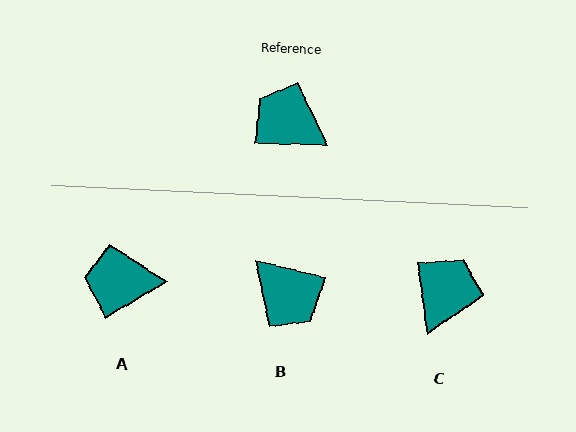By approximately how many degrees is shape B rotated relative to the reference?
Approximately 167 degrees counter-clockwise.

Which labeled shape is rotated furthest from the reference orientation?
B, about 167 degrees away.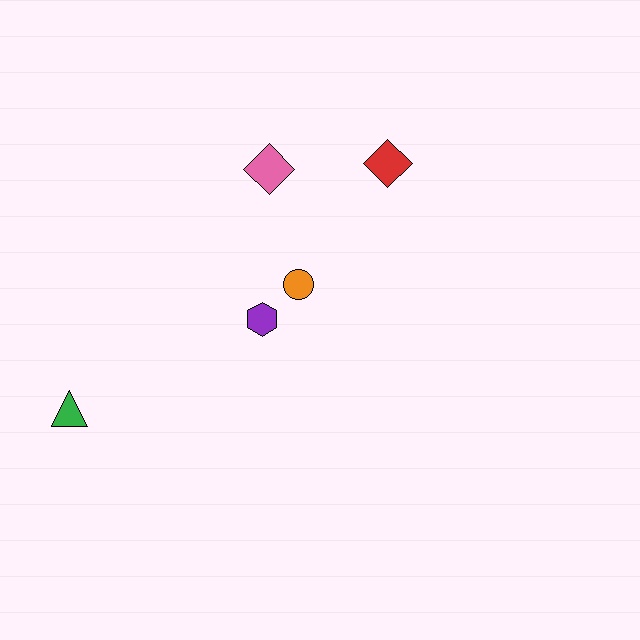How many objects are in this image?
There are 5 objects.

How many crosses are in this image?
There are no crosses.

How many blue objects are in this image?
There are no blue objects.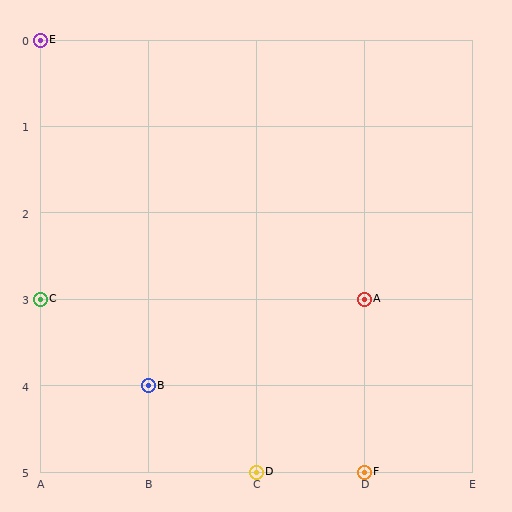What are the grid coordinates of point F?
Point F is at grid coordinates (D, 5).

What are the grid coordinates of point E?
Point E is at grid coordinates (A, 0).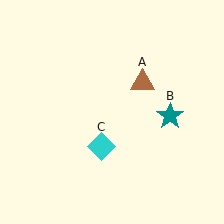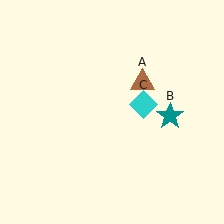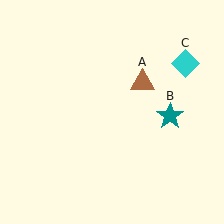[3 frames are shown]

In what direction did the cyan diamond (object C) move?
The cyan diamond (object C) moved up and to the right.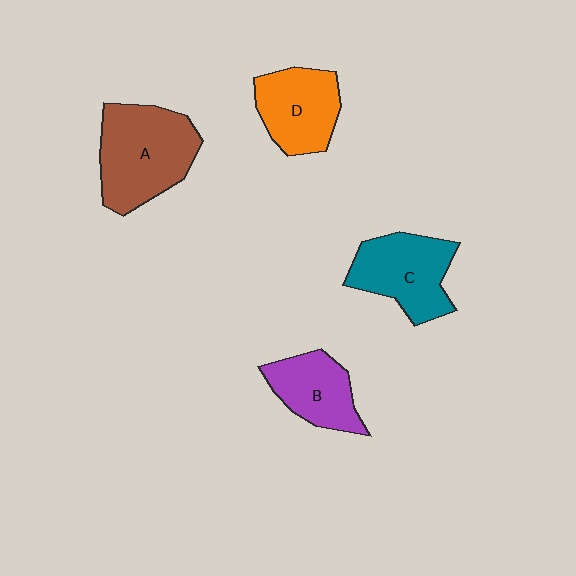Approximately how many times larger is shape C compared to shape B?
Approximately 1.3 times.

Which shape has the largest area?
Shape A (brown).